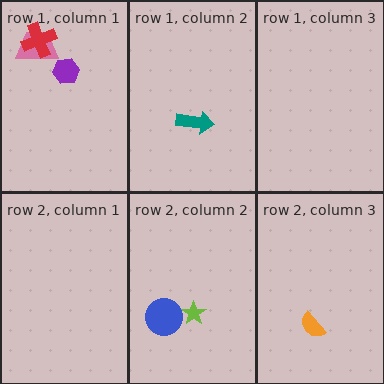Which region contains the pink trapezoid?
The row 1, column 1 region.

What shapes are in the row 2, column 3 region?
The orange semicircle.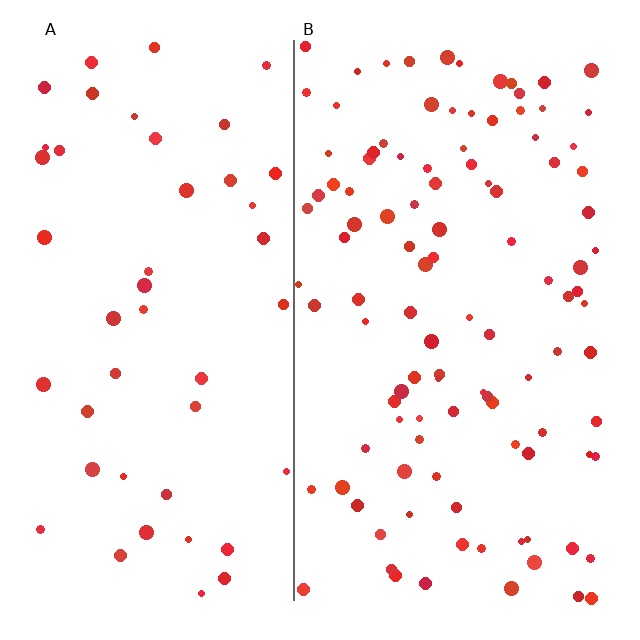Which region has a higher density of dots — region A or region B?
B (the right).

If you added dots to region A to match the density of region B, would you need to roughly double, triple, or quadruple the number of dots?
Approximately double.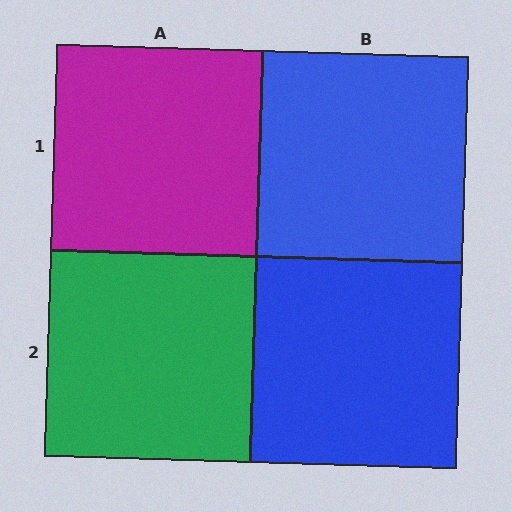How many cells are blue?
2 cells are blue.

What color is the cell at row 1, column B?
Blue.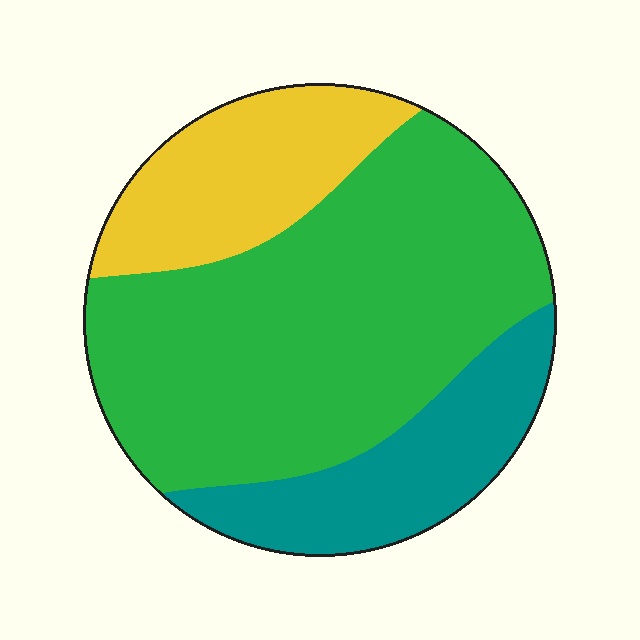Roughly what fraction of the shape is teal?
Teal takes up about one fifth (1/5) of the shape.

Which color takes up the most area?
Green, at roughly 60%.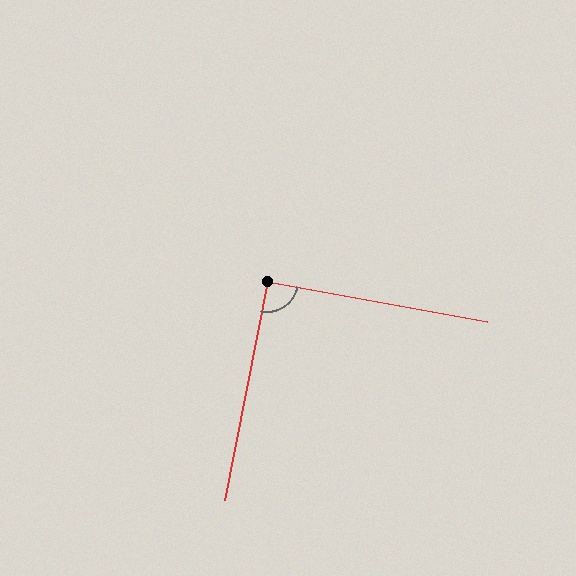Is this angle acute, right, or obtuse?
It is approximately a right angle.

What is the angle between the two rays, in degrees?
Approximately 91 degrees.